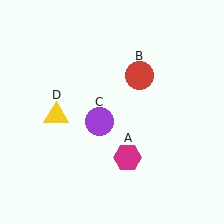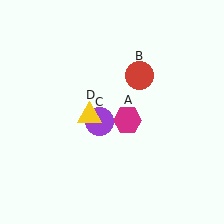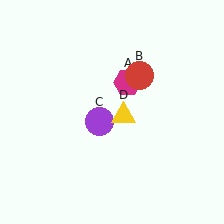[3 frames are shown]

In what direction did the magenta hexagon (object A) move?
The magenta hexagon (object A) moved up.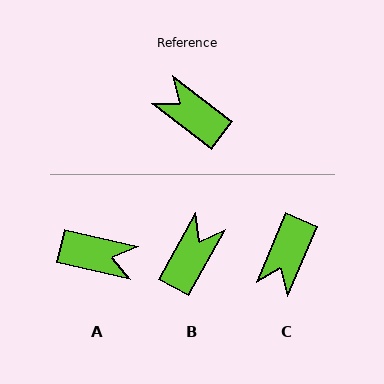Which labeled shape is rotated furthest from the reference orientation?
A, about 156 degrees away.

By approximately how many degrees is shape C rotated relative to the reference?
Approximately 105 degrees counter-clockwise.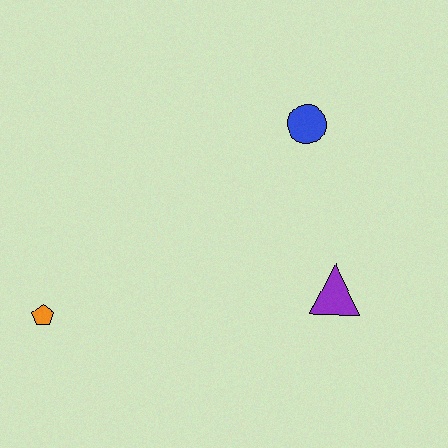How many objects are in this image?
There are 3 objects.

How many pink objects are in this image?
There are no pink objects.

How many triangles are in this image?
There is 1 triangle.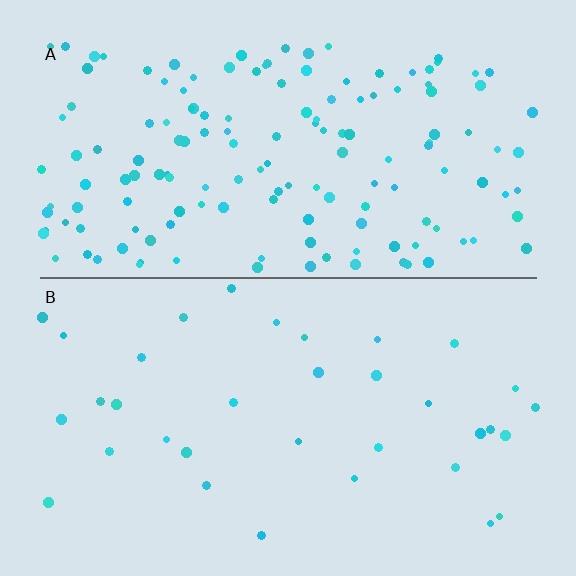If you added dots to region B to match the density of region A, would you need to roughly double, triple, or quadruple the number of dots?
Approximately quadruple.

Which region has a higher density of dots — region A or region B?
A (the top).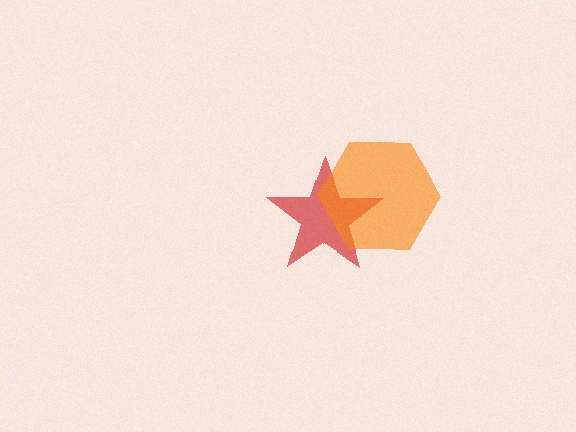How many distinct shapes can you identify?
There are 2 distinct shapes: a red star, an orange hexagon.